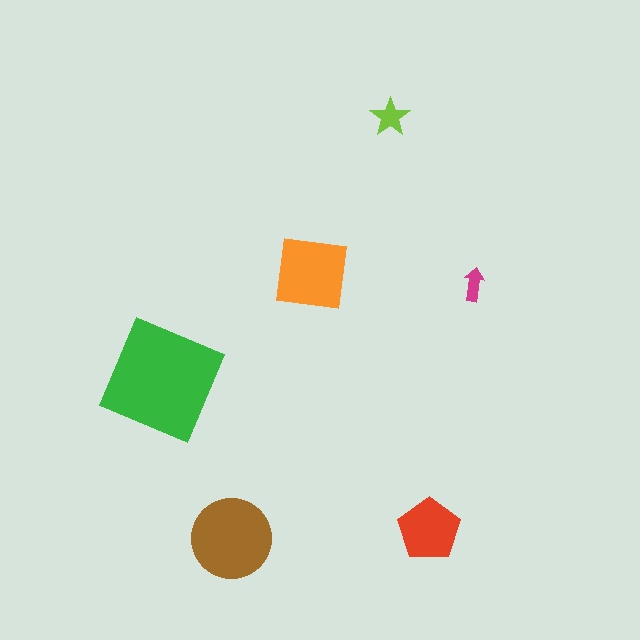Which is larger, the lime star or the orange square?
The orange square.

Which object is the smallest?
The magenta arrow.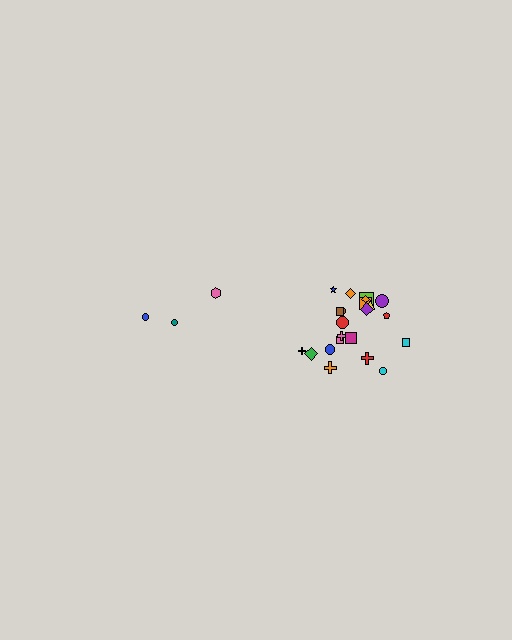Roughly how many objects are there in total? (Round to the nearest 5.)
Roughly 25 objects in total.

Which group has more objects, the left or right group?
The right group.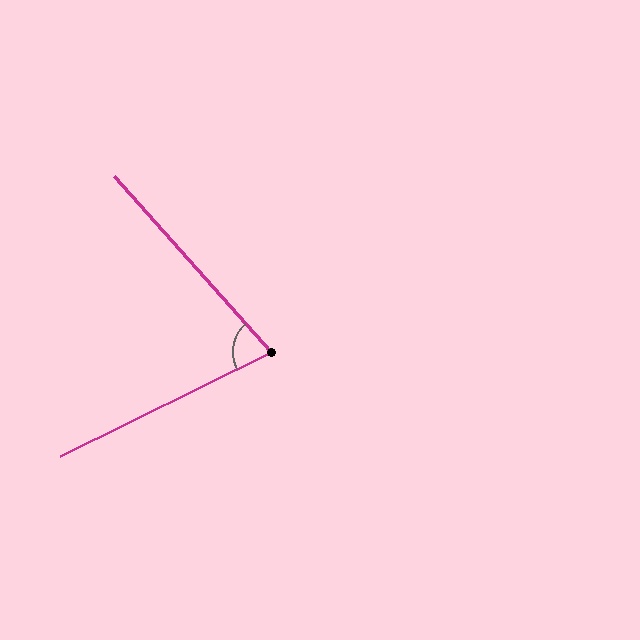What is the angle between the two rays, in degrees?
Approximately 75 degrees.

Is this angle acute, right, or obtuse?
It is acute.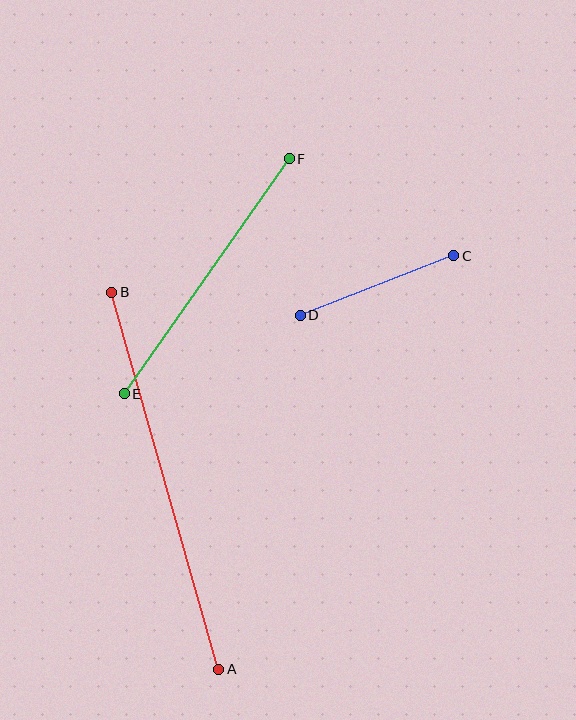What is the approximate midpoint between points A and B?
The midpoint is at approximately (165, 481) pixels.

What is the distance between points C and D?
The distance is approximately 165 pixels.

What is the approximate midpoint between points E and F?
The midpoint is at approximately (207, 276) pixels.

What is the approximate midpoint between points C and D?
The midpoint is at approximately (377, 286) pixels.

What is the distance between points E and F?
The distance is approximately 287 pixels.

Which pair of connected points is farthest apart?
Points A and B are farthest apart.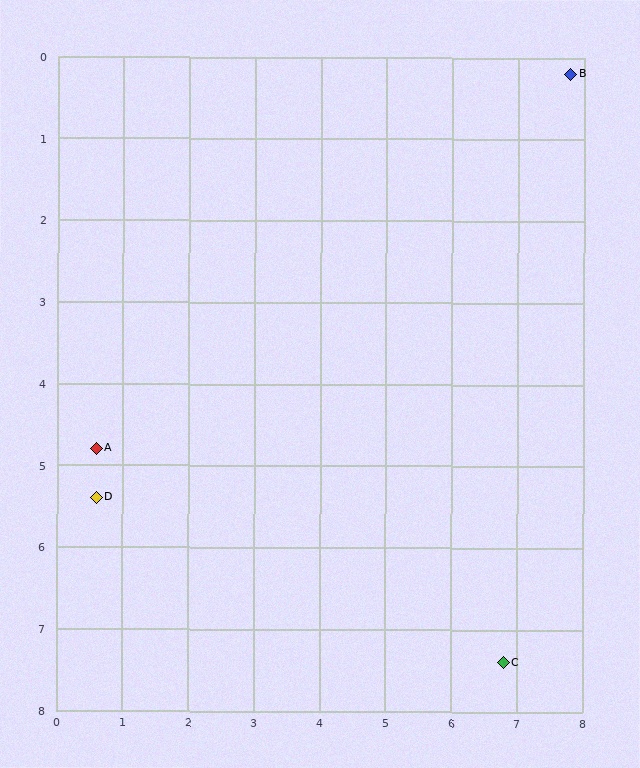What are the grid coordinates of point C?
Point C is at approximately (6.8, 7.4).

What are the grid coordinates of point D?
Point D is at approximately (0.6, 5.4).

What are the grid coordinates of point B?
Point B is at approximately (7.8, 0.2).